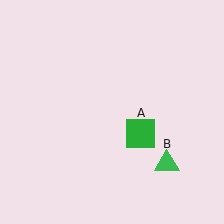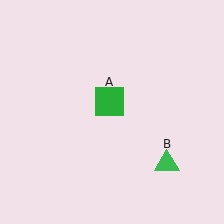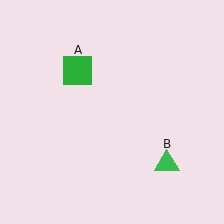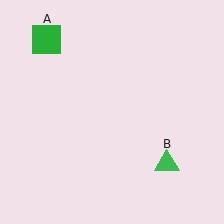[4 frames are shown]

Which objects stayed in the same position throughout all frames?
Green triangle (object B) remained stationary.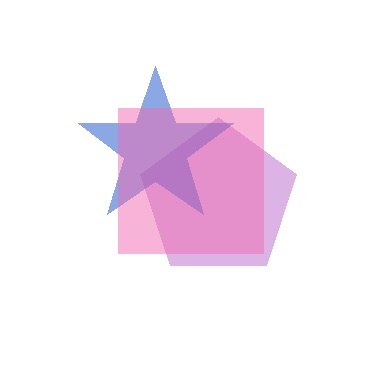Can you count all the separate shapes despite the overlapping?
Yes, there are 3 separate shapes.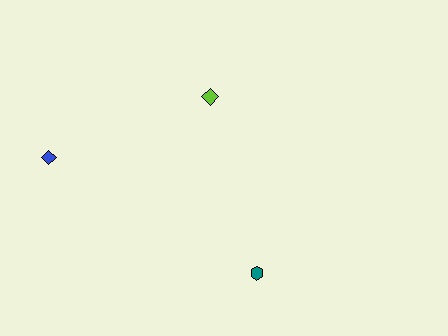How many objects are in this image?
There are 3 objects.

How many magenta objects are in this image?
There are no magenta objects.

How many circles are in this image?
There are no circles.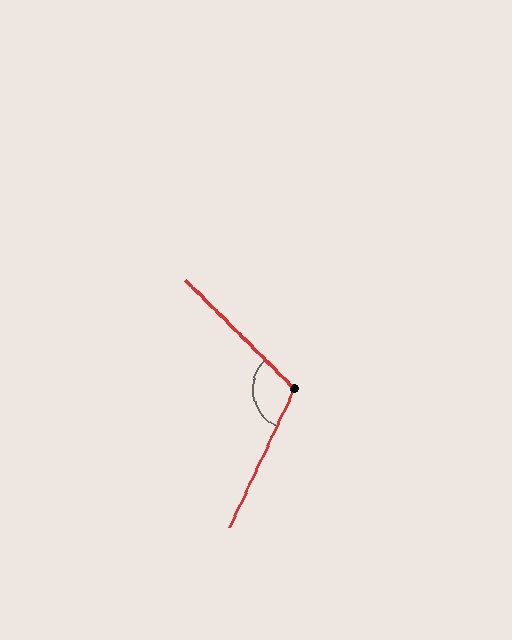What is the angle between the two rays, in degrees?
Approximately 110 degrees.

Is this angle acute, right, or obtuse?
It is obtuse.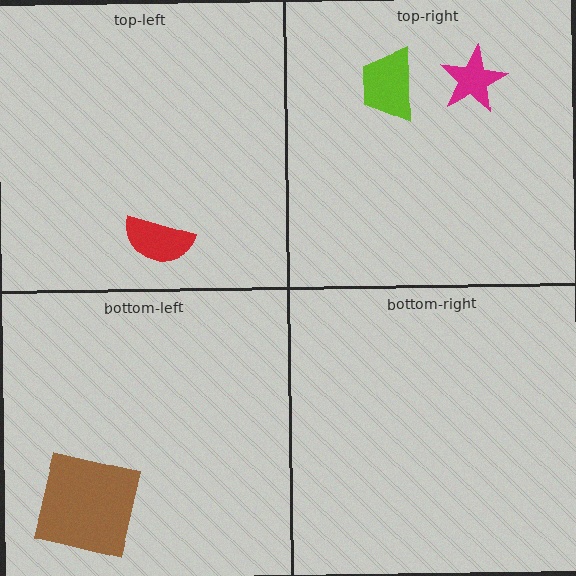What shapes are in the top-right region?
The magenta star, the lime trapezoid.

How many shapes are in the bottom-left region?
1.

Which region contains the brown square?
The bottom-left region.